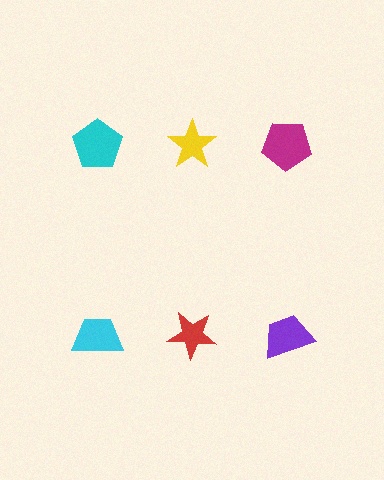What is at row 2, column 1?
A cyan trapezoid.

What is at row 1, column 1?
A cyan pentagon.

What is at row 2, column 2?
A red star.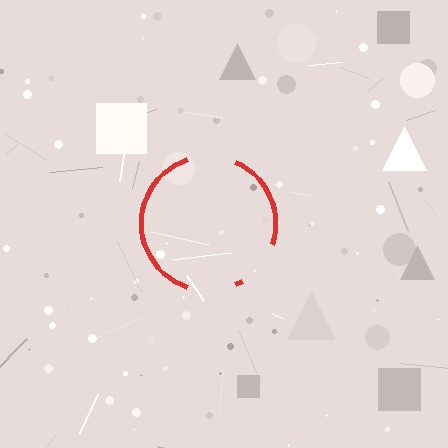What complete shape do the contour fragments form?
The contour fragments form a circle.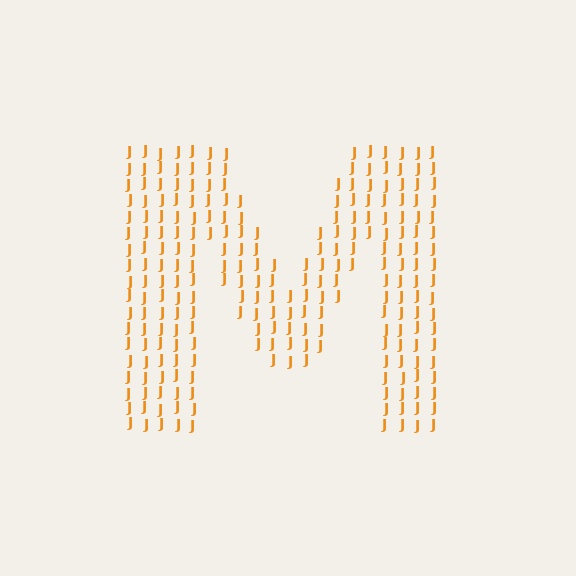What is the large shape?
The large shape is the letter M.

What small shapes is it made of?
It is made of small letter J's.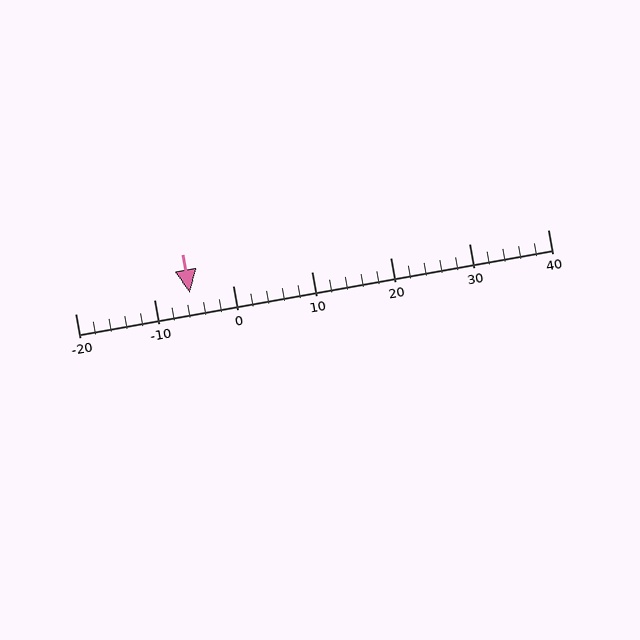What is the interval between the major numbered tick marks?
The major tick marks are spaced 10 units apart.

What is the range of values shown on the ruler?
The ruler shows values from -20 to 40.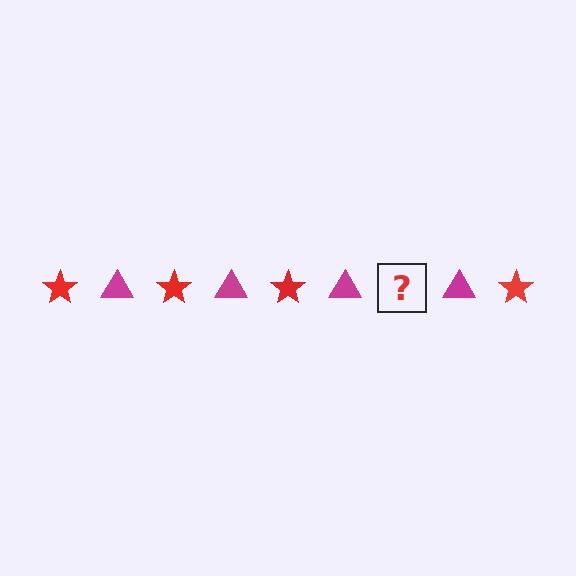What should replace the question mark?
The question mark should be replaced with a red star.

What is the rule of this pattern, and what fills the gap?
The rule is that the pattern alternates between red star and magenta triangle. The gap should be filled with a red star.